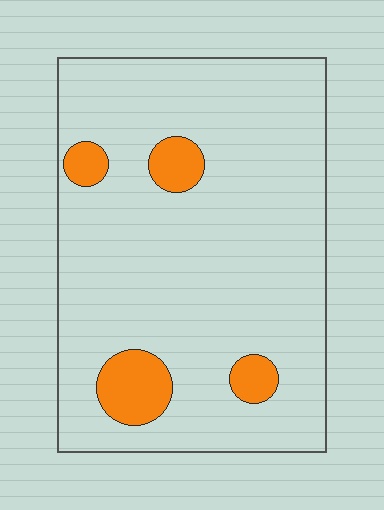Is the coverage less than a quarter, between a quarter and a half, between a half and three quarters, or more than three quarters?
Less than a quarter.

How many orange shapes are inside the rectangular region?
4.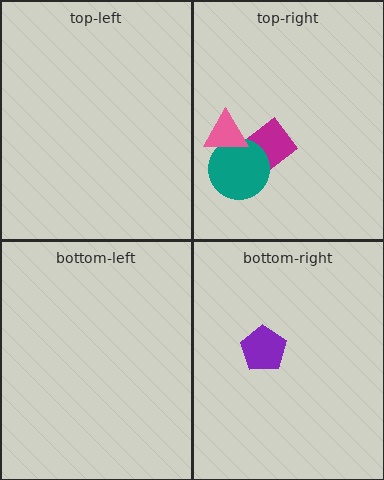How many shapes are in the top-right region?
3.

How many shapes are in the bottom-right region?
1.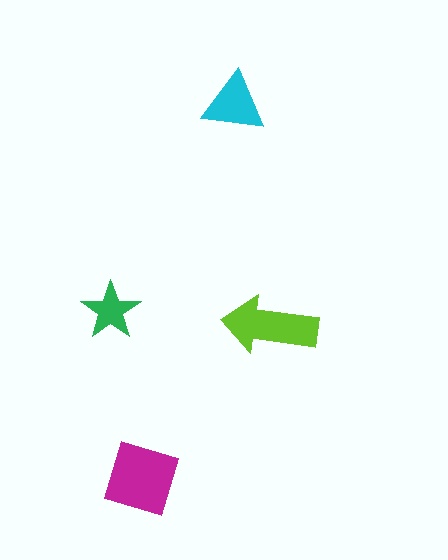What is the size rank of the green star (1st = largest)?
4th.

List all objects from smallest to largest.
The green star, the cyan triangle, the lime arrow, the magenta diamond.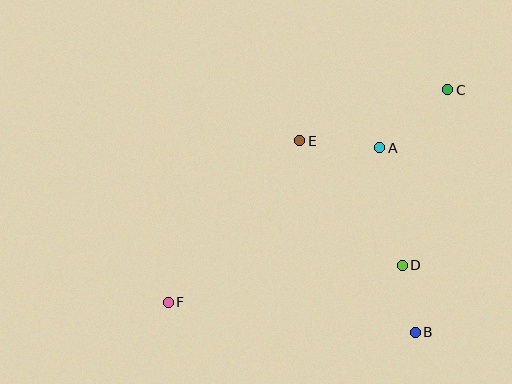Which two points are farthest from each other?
Points C and F are farthest from each other.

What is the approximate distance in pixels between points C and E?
The distance between C and E is approximately 157 pixels.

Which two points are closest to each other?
Points B and D are closest to each other.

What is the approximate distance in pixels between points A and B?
The distance between A and B is approximately 188 pixels.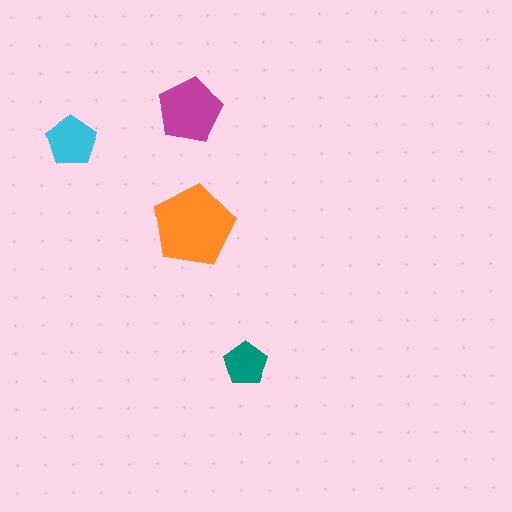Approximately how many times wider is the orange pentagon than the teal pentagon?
About 2 times wider.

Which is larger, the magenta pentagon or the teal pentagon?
The magenta one.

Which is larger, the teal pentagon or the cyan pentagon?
The cyan one.